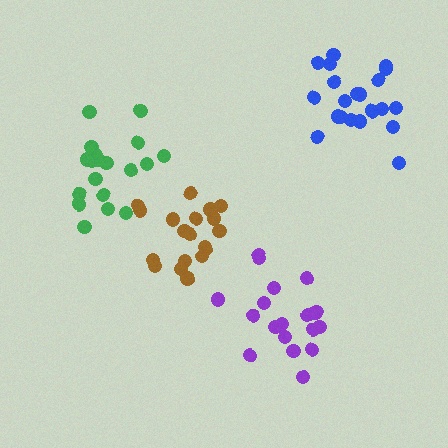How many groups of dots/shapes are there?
There are 4 groups.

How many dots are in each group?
Group 1: 19 dots, Group 2: 19 dots, Group 3: 18 dots, Group 4: 21 dots (77 total).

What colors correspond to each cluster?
The clusters are colored: brown, green, purple, blue.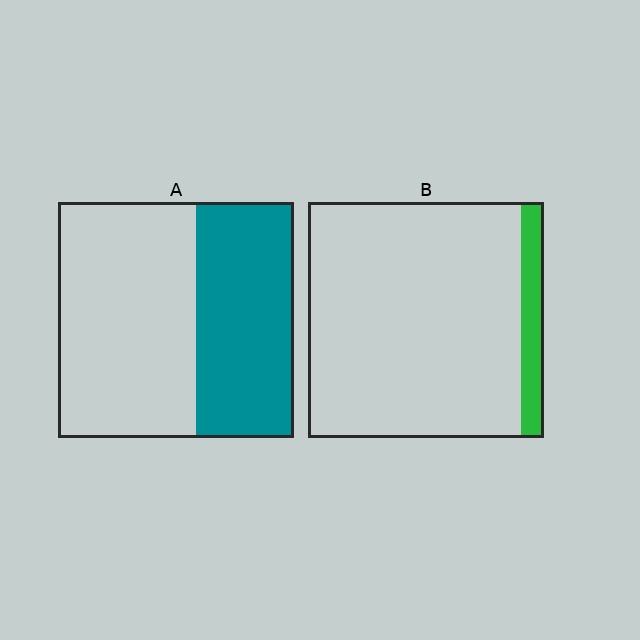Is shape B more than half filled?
No.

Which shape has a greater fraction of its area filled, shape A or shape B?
Shape A.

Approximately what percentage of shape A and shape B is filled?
A is approximately 40% and B is approximately 10%.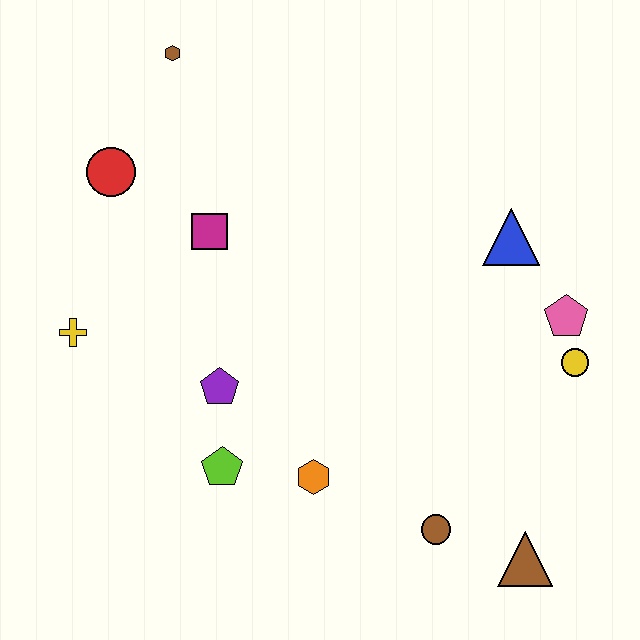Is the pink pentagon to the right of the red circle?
Yes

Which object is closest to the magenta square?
The red circle is closest to the magenta square.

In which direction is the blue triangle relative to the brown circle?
The blue triangle is above the brown circle.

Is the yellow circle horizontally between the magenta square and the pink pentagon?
No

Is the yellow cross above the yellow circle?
Yes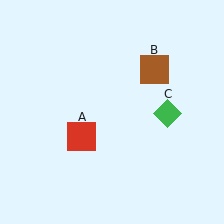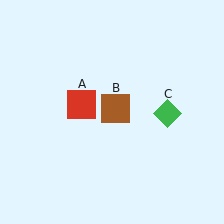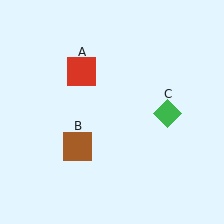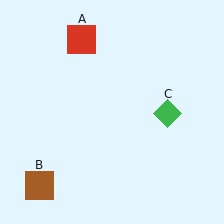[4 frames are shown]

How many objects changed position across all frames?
2 objects changed position: red square (object A), brown square (object B).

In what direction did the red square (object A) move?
The red square (object A) moved up.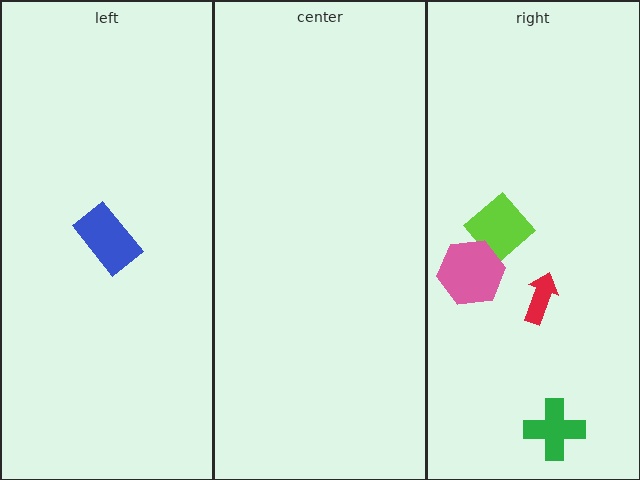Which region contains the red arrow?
The right region.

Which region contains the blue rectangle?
The left region.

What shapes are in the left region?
The blue rectangle.